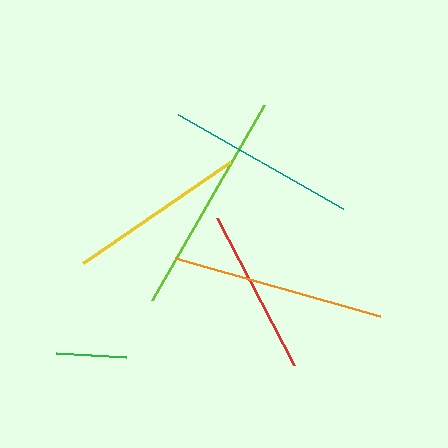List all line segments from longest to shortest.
From longest to shortest: lime, orange, teal, yellow, red, green.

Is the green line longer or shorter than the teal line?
The teal line is longer than the green line.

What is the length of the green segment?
The green segment is approximately 71 pixels long.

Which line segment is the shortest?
The green line is the shortest at approximately 71 pixels.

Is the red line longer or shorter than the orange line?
The orange line is longer than the red line.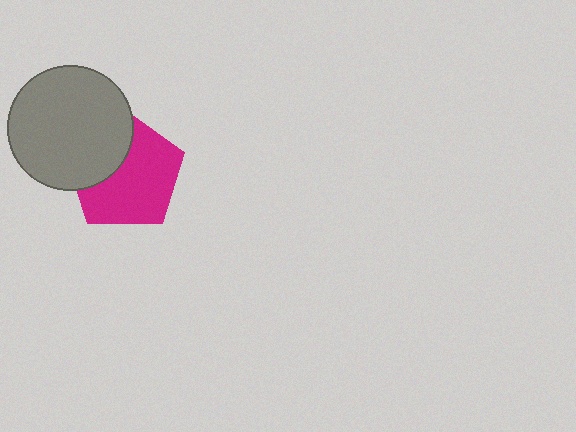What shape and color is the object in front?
The object in front is a gray circle.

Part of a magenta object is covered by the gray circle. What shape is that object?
It is a pentagon.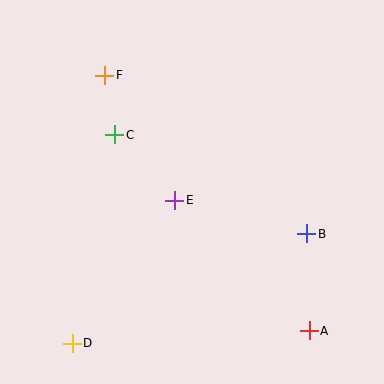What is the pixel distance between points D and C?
The distance between D and C is 213 pixels.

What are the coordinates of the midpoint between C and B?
The midpoint between C and B is at (211, 184).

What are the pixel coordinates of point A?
Point A is at (309, 331).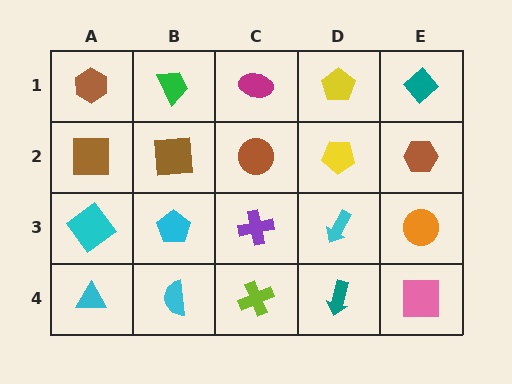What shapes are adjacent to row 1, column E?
A brown hexagon (row 2, column E), a yellow pentagon (row 1, column D).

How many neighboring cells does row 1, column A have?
2.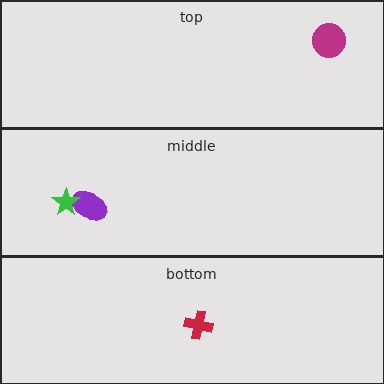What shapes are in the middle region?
The purple ellipse, the green star.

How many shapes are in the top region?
1.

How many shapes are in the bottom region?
1.